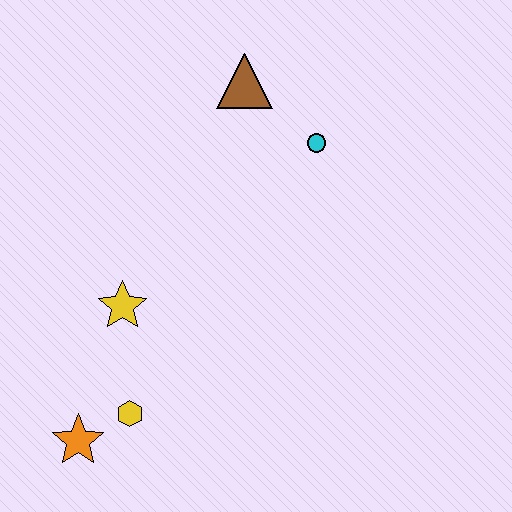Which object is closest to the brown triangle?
The cyan circle is closest to the brown triangle.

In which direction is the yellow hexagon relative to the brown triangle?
The yellow hexagon is below the brown triangle.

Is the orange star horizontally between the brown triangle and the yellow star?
No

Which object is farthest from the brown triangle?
The orange star is farthest from the brown triangle.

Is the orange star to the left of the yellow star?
Yes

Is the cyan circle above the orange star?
Yes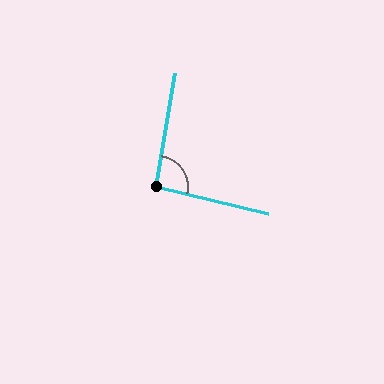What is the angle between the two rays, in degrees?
Approximately 94 degrees.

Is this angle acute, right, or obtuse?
It is approximately a right angle.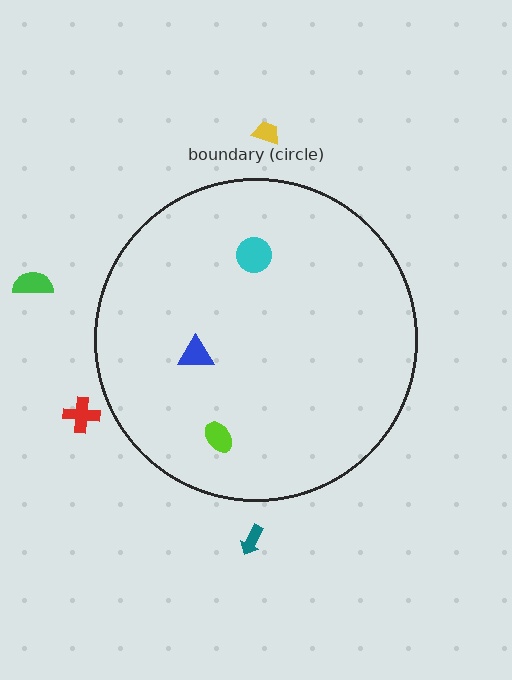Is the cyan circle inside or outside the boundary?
Inside.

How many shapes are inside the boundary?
3 inside, 4 outside.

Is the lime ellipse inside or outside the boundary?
Inside.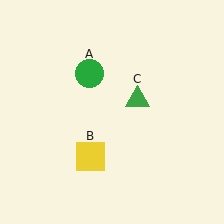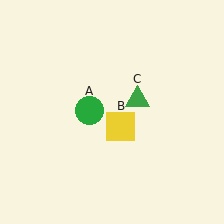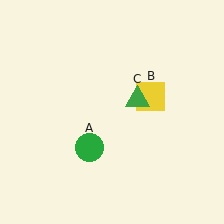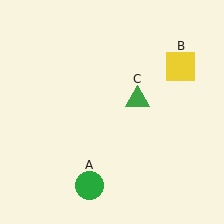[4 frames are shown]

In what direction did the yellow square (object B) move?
The yellow square (object B) moved up and to the right.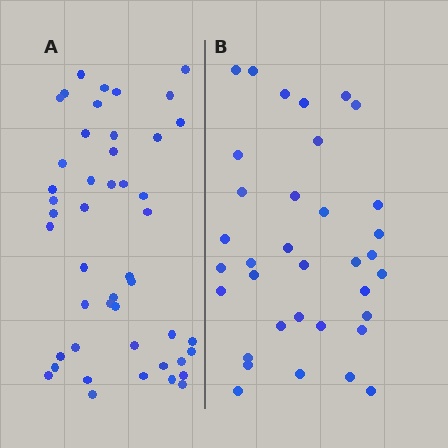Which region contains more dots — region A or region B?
Region A (the left region) has more dots.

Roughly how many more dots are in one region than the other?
Region A has roughly 12 or so more dots than region B.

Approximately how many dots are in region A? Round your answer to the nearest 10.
About 50 dots. (The exact count is 47, which rounds to 50.)